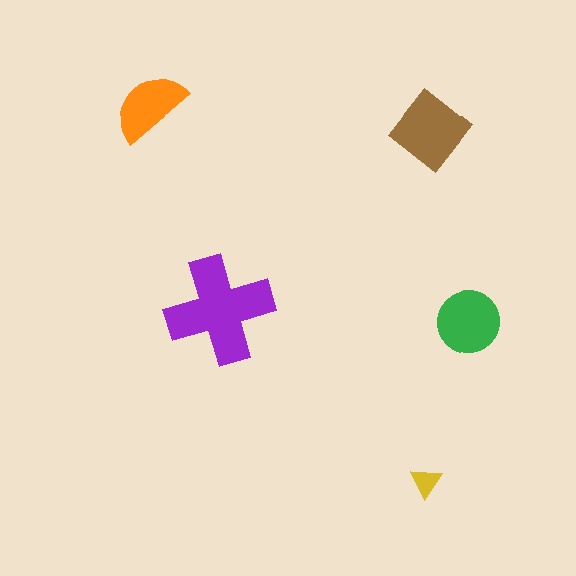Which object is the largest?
The purple cross.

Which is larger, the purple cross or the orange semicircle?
The purple cross.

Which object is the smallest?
The yellow triangle.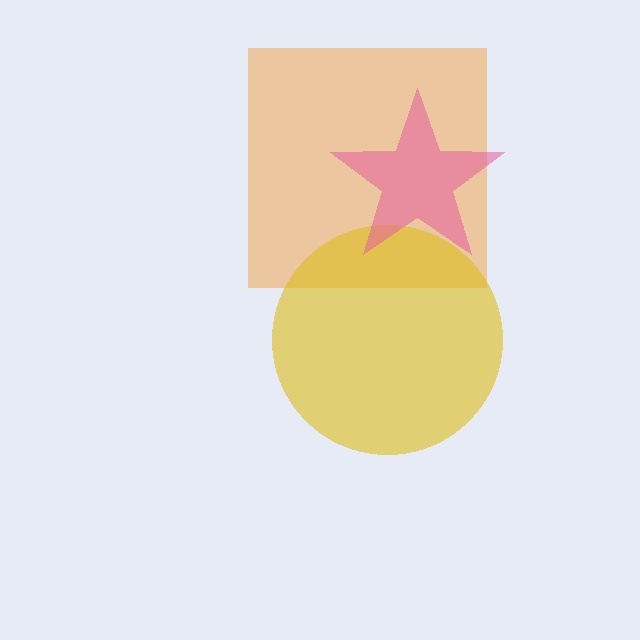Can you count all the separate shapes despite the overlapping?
Yes, there are 3 separate shapes.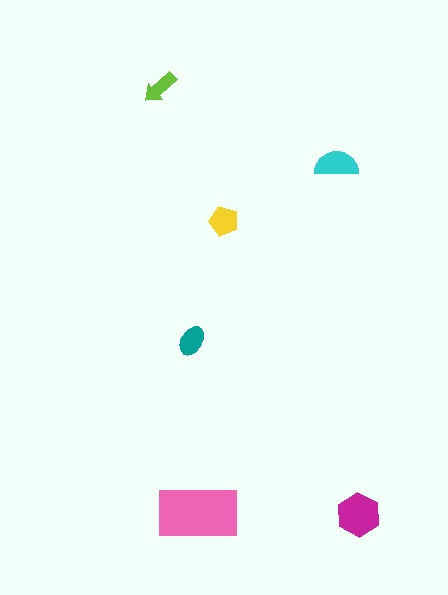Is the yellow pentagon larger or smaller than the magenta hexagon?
Smaller.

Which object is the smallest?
The lime arrow.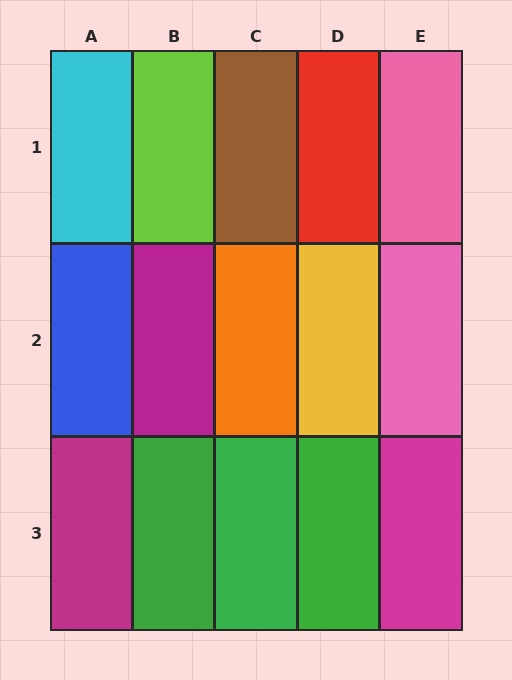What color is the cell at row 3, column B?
Green.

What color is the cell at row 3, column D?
Green.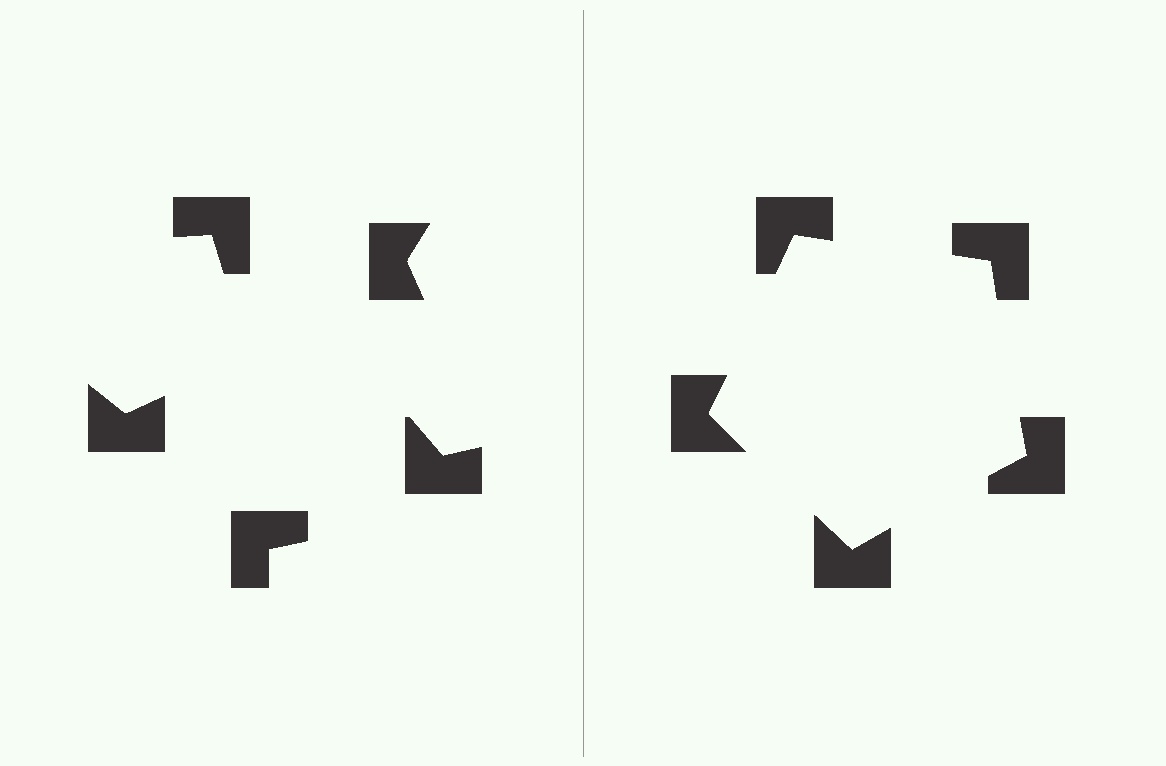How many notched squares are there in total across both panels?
10 — 5 on each side.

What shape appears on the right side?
An illusory pentagon.